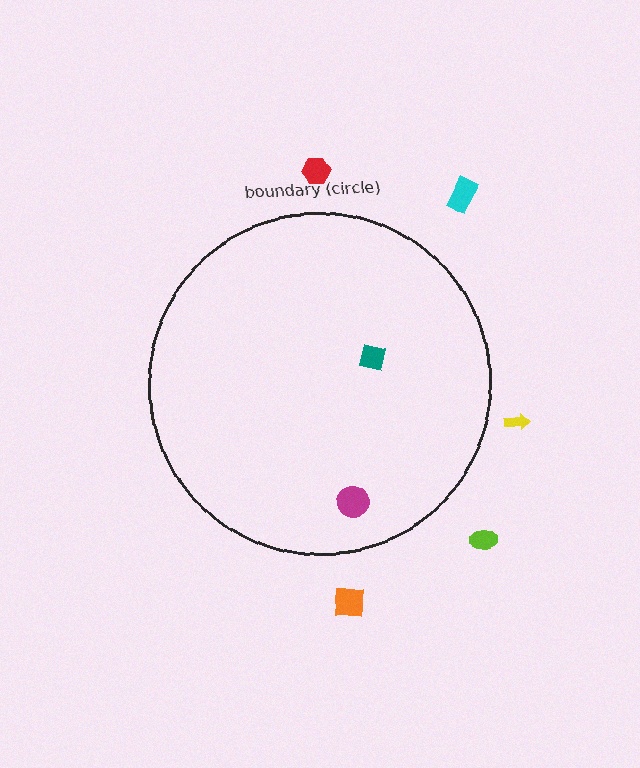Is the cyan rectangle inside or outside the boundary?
Outside.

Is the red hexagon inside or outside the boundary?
Outside.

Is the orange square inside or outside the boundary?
Outside.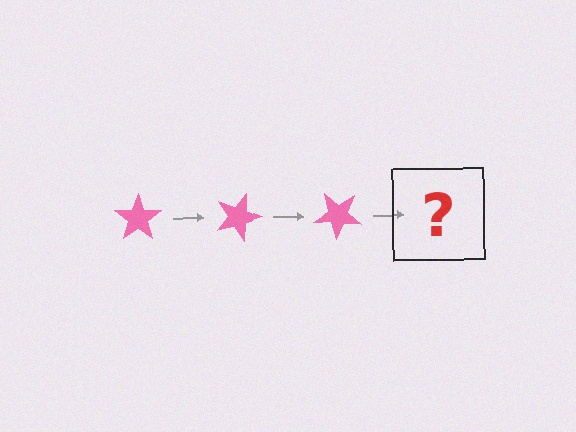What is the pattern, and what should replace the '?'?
The pattern is that the star rotates 20 degrees each step. The '?' should be a pink star rotated 60 degrees.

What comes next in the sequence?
The next element should be a pink star rotated 60 degrees.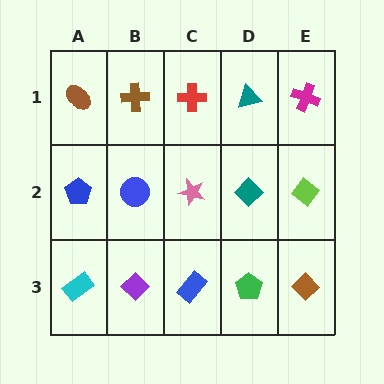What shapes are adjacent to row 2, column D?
A teal triangle (row 1, column D), a green pentagon (row 3, column D), a pink star (row 2, column C), a lime diamond (row 2, column E).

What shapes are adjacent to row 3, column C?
A pink star (row 2, column C), a purple diamond (row 3, column B), a green pentagon (row 3, column D).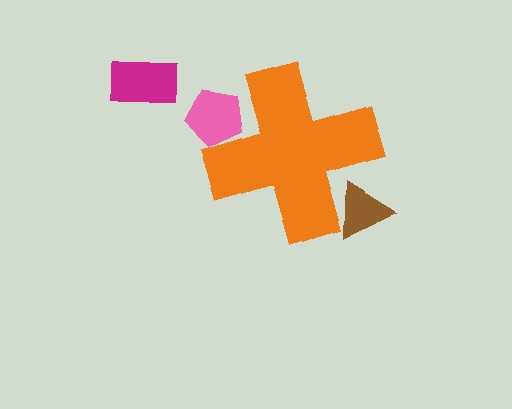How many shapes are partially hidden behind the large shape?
2 shapes are partially hidden.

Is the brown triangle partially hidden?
Yes, the brown triangle is partially hidden behind the orange cross.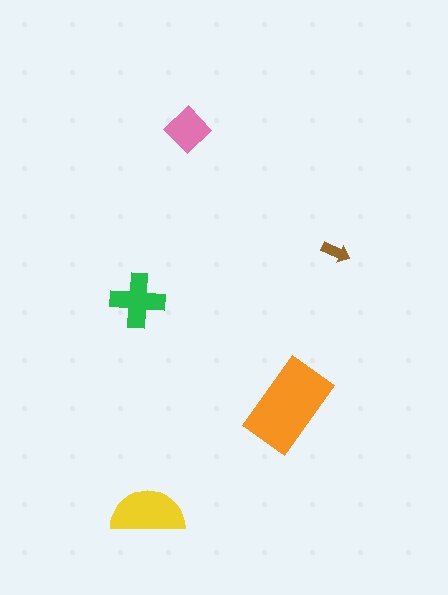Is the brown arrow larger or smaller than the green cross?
Smaller.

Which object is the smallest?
The brown arrow.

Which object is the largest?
The orange rectangle.